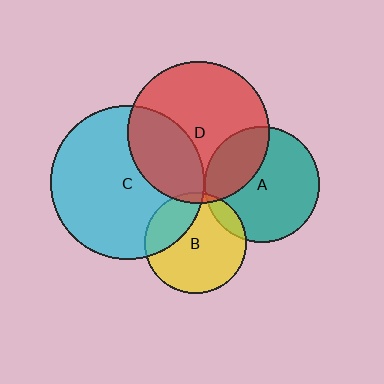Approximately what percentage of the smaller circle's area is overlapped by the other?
Approximately 10%.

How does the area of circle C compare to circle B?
Approximately 2.3 times.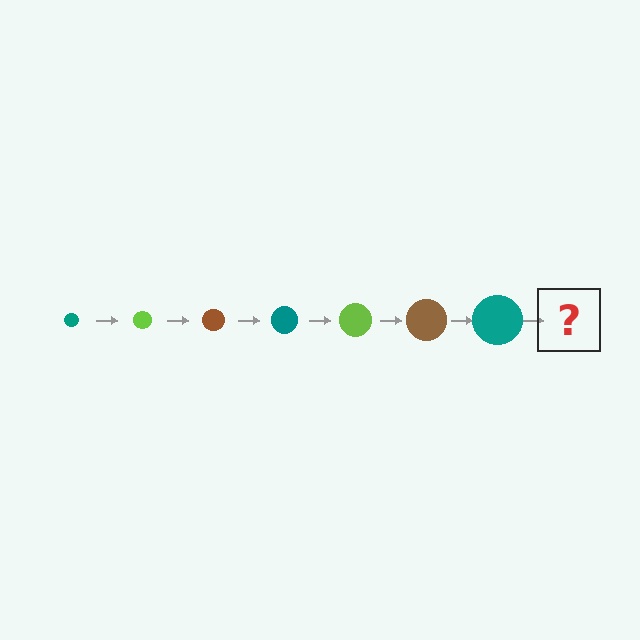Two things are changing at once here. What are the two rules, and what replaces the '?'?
The two rules are that the circle grows larger each step and the color cycles through teal, lime, and brown. The '?' should be a lime circle, larger than the previous one.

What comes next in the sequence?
The next element should be a lime circle, larger than the previous one.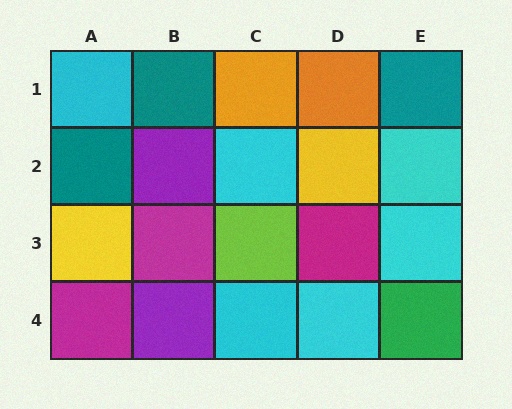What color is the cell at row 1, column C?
Orange.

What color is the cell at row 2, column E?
Cyan.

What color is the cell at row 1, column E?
Teal.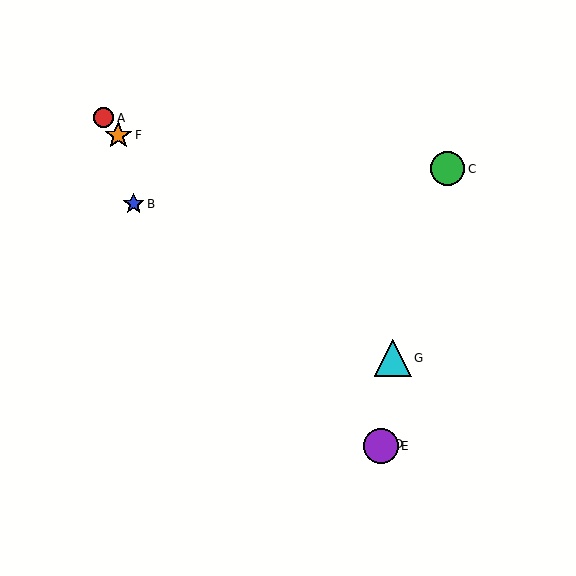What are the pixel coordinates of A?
Object A is at (103, 118).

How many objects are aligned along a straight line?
4 objects (A, D, E, F) are aligned along a straight line.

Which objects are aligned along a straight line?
Objects A, D, E, F are aligned along a straight line.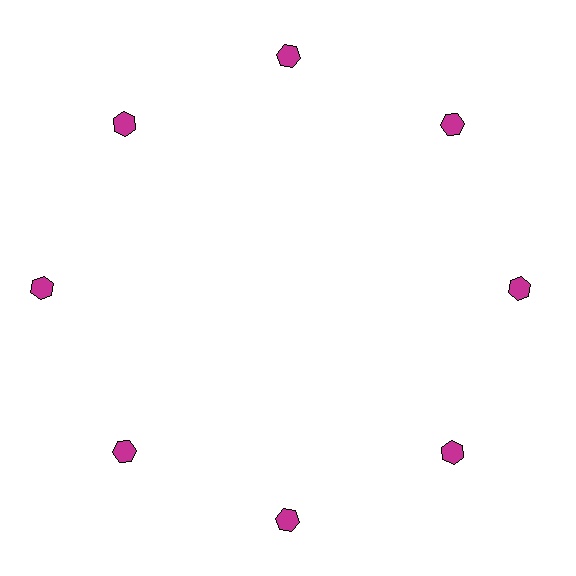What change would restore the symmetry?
The symmetry would be restored by moving it inward, back onto the ring so that all 8 hexagons sit at equal angles and equal distance from the center.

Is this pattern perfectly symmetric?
No. The 8 magenta hexagons are arranged in a ring, but one element near the 9 o'clock position is pushed outward from the center, breaking the 8-fold rotational symmetry.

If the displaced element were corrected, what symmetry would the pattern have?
It would have 8-fold rotational symmetry — the pattern would map onto itself every 45 degrees.